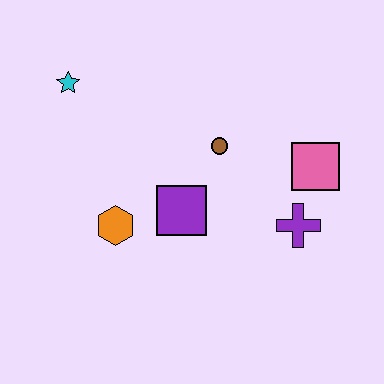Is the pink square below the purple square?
No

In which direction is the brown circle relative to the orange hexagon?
The brown circle is to the right of the orange hexagon.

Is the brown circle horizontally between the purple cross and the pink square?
No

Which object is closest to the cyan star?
The orange hexagon is closest to the cyan star.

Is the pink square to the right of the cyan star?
Yes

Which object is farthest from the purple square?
The cyan star is farthest from the purple square.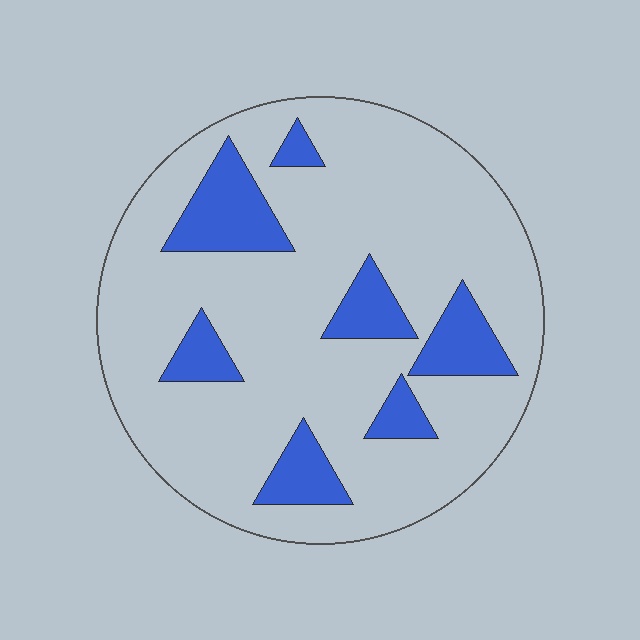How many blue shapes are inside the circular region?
7.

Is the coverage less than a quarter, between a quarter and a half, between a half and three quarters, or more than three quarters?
Less than a quarter.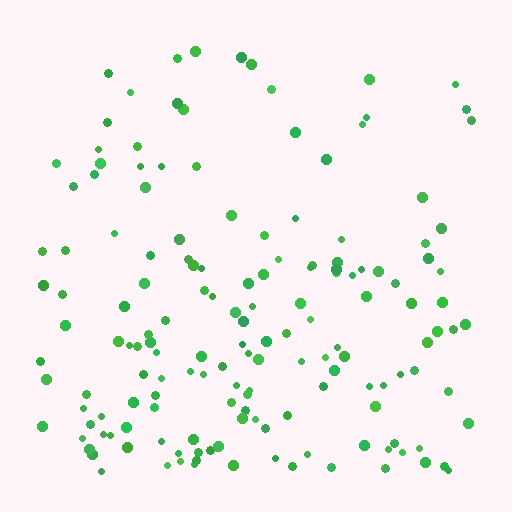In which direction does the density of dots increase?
From top to bottom, with the bottom side densest.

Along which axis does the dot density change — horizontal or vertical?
Vertical.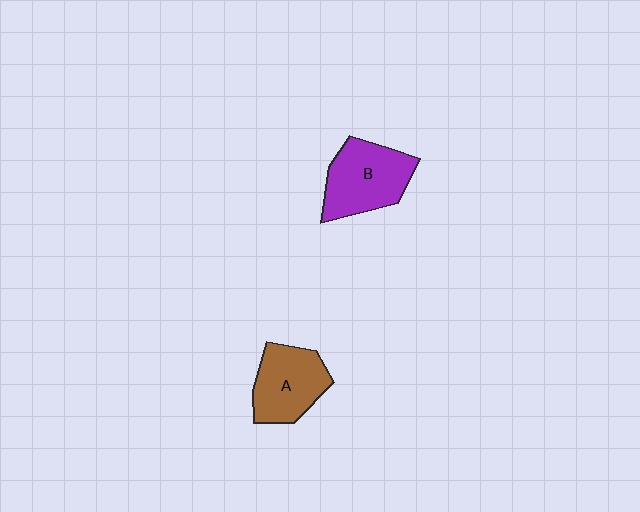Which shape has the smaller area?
Shape A (brown).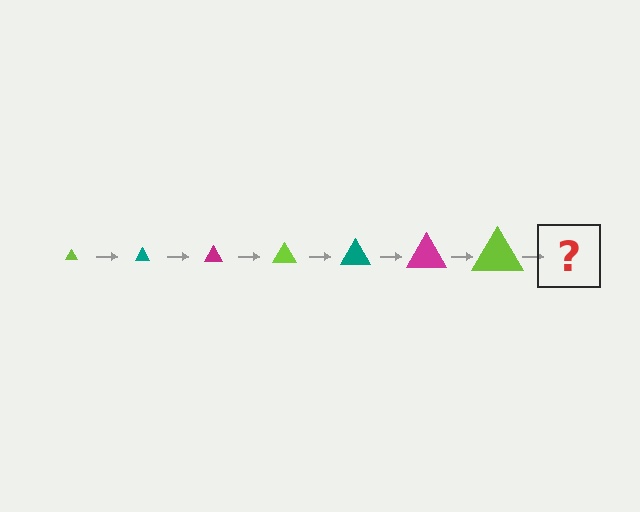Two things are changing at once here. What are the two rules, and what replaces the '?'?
The two rules are that the triangle grows larger each step and the color cycles through lime, teal, and magenta. The '?' should be a teal triangle, larger than the previous one.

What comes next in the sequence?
The next element should be a teal triangle, larger than the previous one.